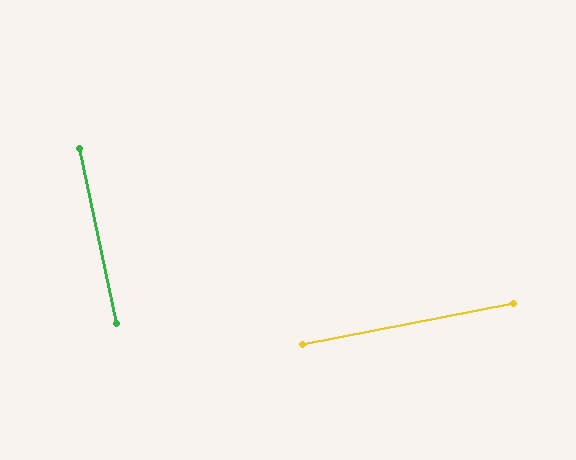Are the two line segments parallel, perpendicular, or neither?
Perpendicular — they meet at approximately 89°.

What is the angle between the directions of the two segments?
Approximately 89 degrees.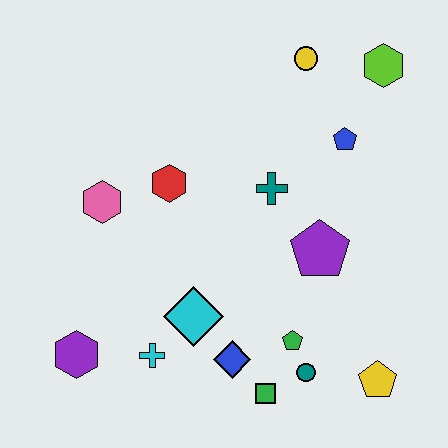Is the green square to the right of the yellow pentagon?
No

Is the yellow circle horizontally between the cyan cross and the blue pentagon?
Yes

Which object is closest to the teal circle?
The green pentagon is closest to the teal circle.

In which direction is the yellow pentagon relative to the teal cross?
The yellow pentagon is below the teal cross.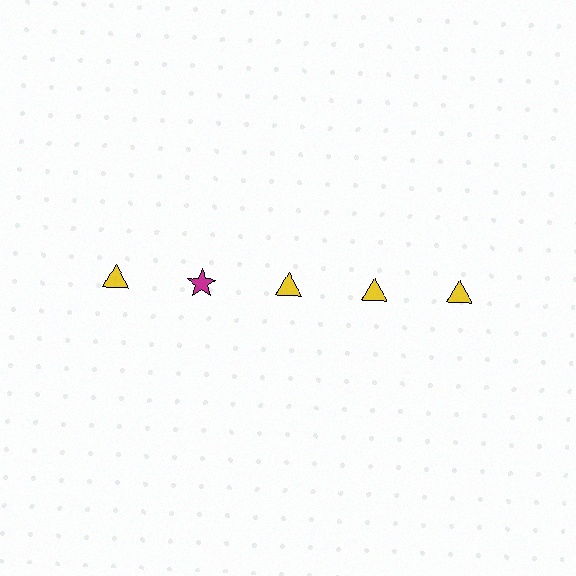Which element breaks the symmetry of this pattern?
The magenta star in the top row, second from left column breaks the symmetry. All other shapes are yellow triangles.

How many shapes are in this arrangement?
There are 5 shapes arranged in a grid pattern.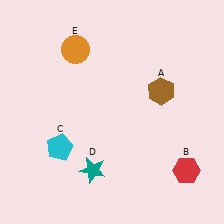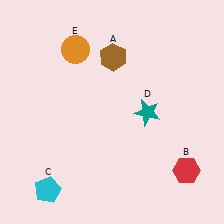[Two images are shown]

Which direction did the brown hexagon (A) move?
The brown hexagon (A) moved left.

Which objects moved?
The objects that moved are: the brown hexagon (A), the cyan pentagon (C), the teal star (D).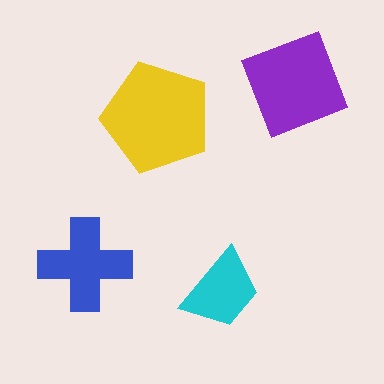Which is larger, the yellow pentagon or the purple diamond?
The yellow pentagon.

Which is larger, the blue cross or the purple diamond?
The purple diamond.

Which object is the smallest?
The cyan trapezoid.